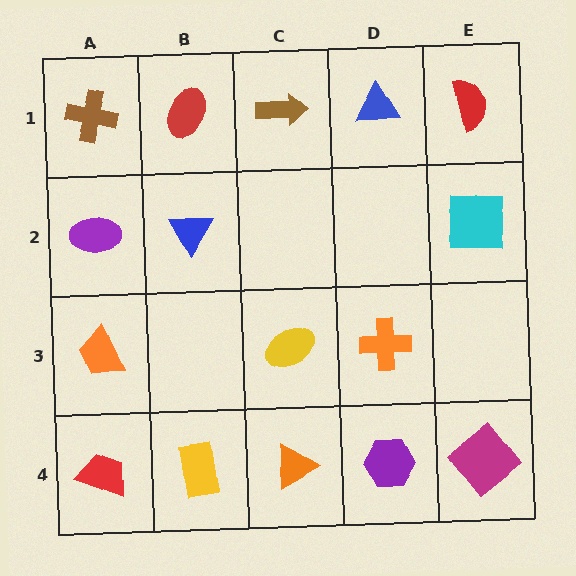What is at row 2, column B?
A blue triangle.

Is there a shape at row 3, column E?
No, that cell is empty.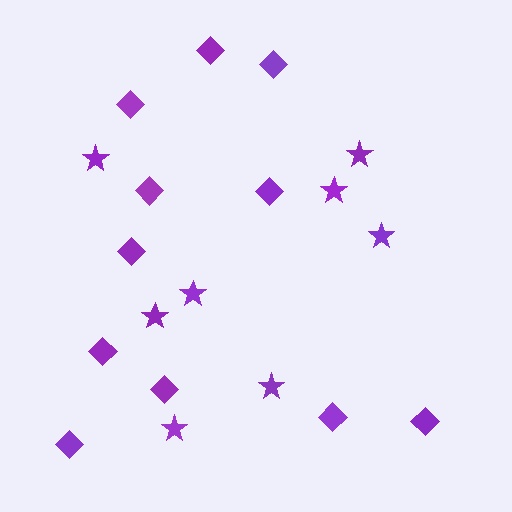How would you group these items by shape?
There are 2 groups: one group of stars (8) and one group of diamonds (11).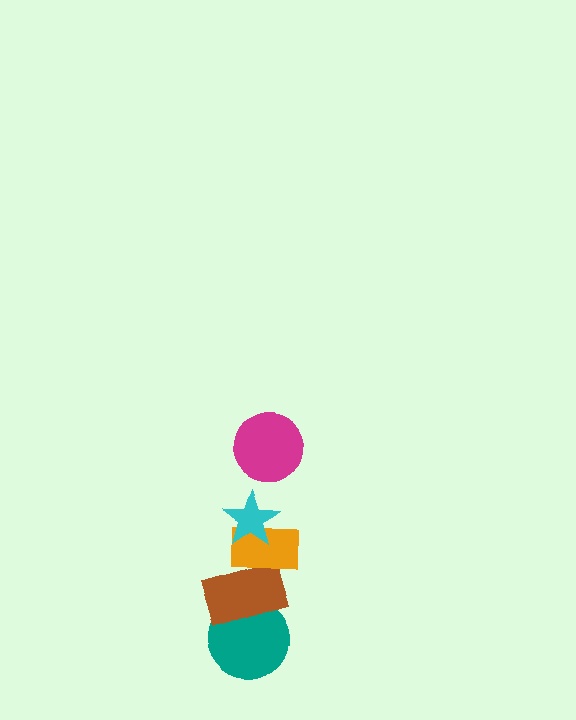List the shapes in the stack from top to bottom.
From top to bottom: the magenta circle, the cyan star, the orange rectangle, the brown rectangle, the teal circle.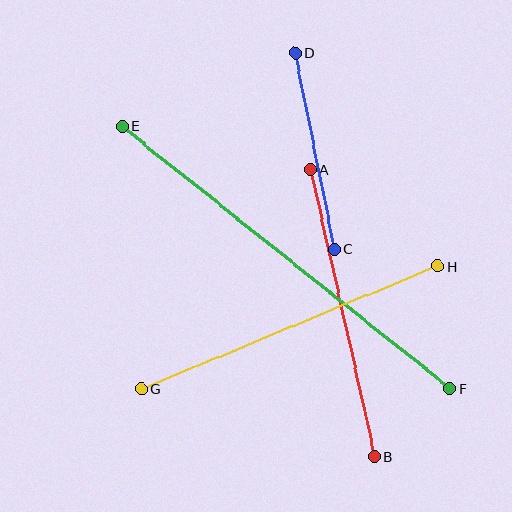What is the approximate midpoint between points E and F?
The midpoint is at approximately (286, 257) pixels.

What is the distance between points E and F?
The distance is approximately 420 pixels.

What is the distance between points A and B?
The distance is approximately 294 pixels.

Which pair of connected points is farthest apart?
Points E and F are farthest apart.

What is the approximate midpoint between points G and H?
The midpoint is at approximately (290, 327) pixels.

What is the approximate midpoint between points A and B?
The midpoint is at approximately (343, 313) pixels.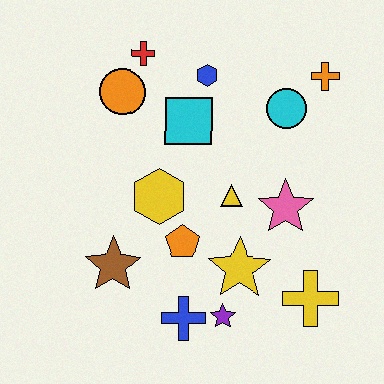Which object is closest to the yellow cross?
The yellow star is closest to the yellow cross.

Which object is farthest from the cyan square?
The yellow cross is farthest from the cyan square.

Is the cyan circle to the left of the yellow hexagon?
No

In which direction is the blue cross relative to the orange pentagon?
The blue cross is below the orange pentagon.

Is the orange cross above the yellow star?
Yes